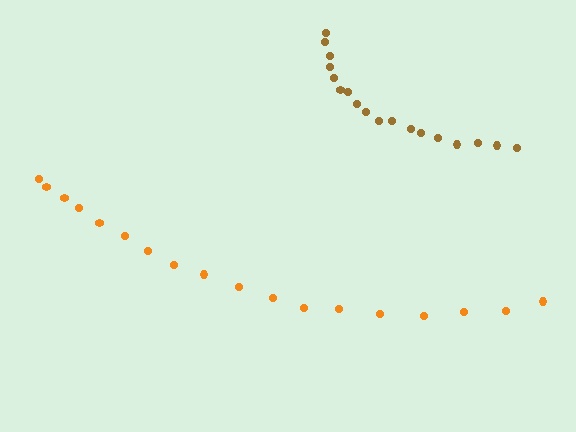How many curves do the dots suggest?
There are 2 distinct paths.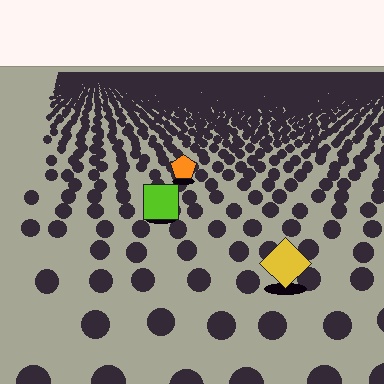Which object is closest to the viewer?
The yellow diamond is closest. The texture marks near it are larger and more spread out.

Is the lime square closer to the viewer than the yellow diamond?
No. The yellow diamond is closer — you can tell from the texture gradient: the ground texture is coarser near it.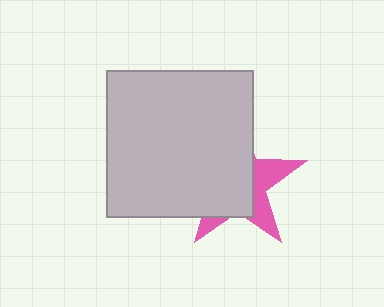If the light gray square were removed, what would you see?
You would see the complete pink star.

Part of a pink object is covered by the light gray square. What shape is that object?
It is a star.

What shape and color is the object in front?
The object in front is a light gray square.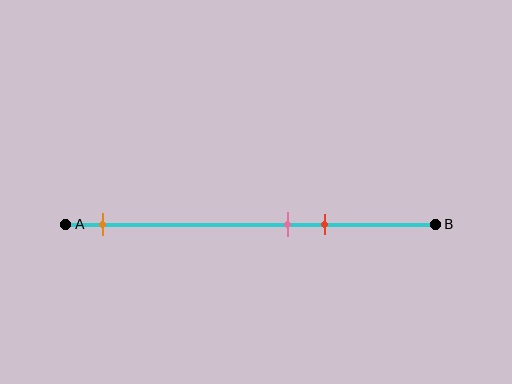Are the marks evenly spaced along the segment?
No, the marks are not evenly spaced.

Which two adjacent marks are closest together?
The pink and red marks are the closest adjacent pair.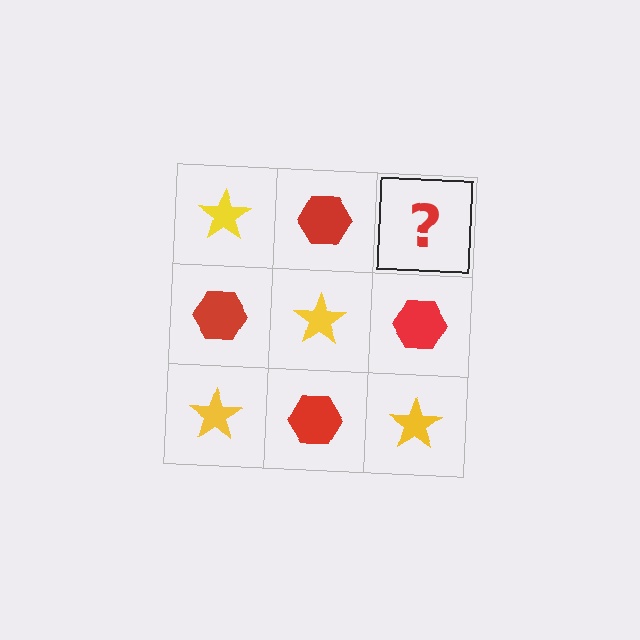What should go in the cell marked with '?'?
The missing cell should contain a yellow star.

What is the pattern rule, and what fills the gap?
The rule is that it alternates yellow star and red hexagon in a checkerboard pattern. The gap should be filled with a yellow star.